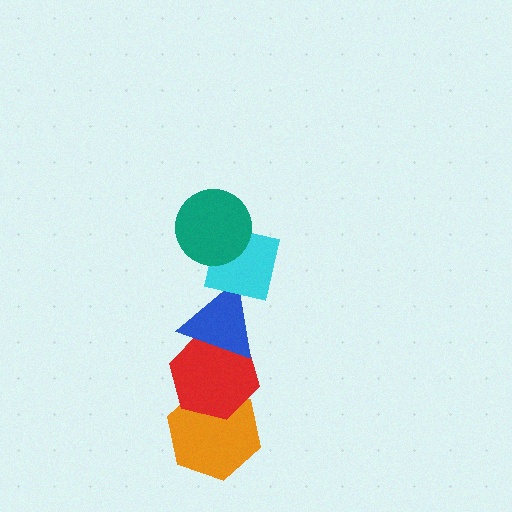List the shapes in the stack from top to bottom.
From top to bottom: the teal circle, the cyan square, the blue triangle, the red hexagon, the orange hexagon.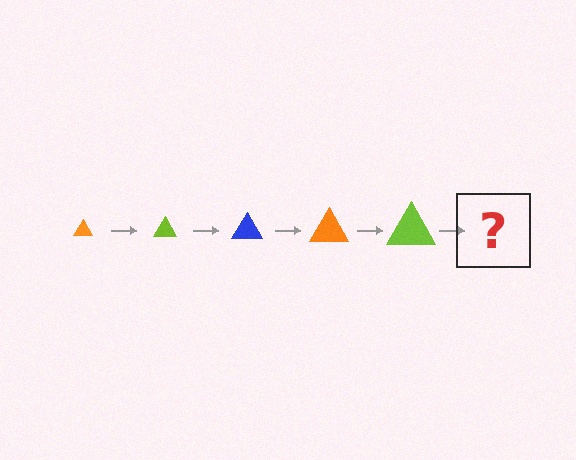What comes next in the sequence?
The next element should be a blue triangle, larger than the previous one.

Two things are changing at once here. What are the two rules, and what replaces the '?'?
The two rules are that the triangle grows larger each step and the color cycles through orange, lime, and blue. The '?' should be a blue triangle, larger than the previous one.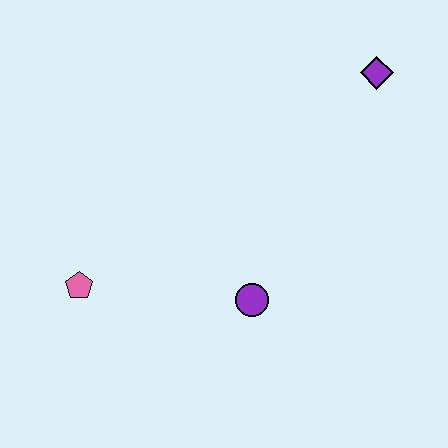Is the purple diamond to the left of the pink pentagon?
No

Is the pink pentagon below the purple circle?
No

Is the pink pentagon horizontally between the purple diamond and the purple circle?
No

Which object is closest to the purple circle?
The pink pentagon is closest to the purple circle.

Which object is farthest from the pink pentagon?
The purple diamond is farthest from the pink pentagon.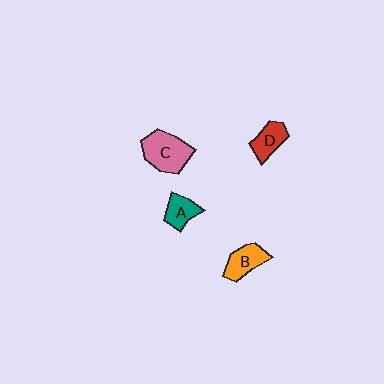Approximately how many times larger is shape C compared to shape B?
Approximately 1.5 times.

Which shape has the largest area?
Shape C (pink).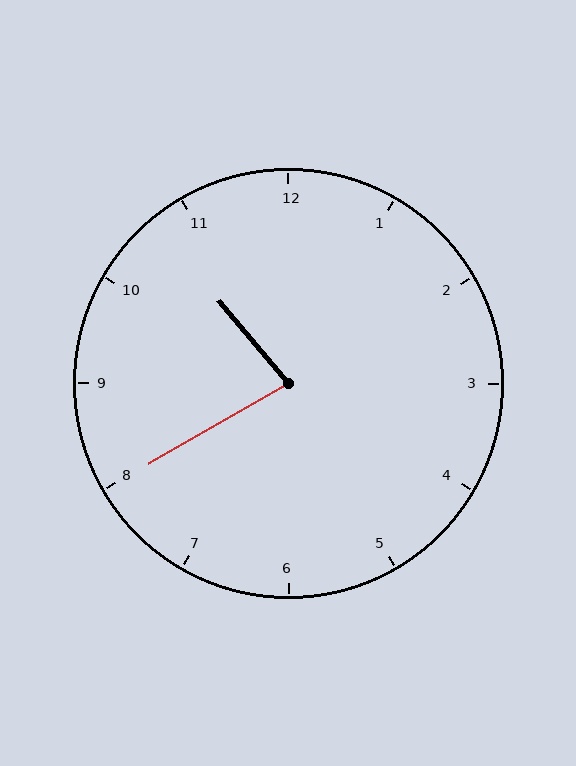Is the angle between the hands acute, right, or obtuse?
It is acute.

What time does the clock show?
10:40.